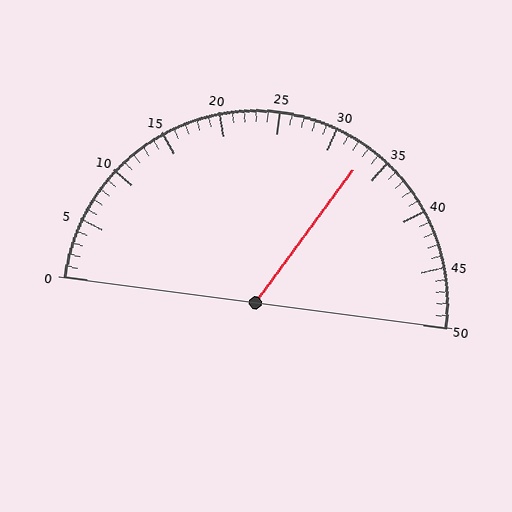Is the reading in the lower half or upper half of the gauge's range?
The reading is in the upper half of the range (0 to 50).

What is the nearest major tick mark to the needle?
The nearest major tick mark is 35.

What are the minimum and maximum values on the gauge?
The gauge ranges from 0 to 50.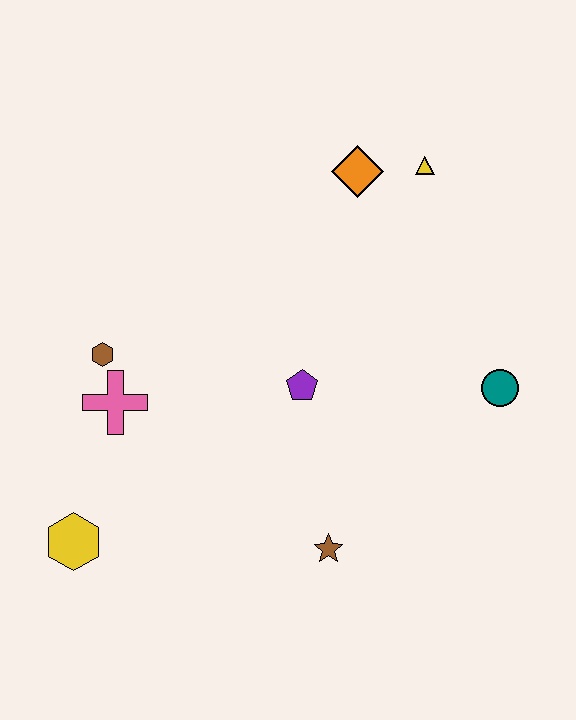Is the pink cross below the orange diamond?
Yes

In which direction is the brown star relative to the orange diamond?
The brown star is below the orange diamond.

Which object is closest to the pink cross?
The brown hexagon is closest to the pink cross.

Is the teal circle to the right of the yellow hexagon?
Yes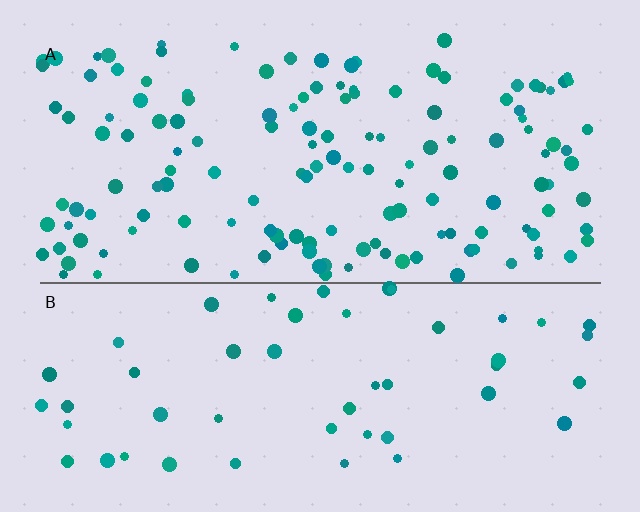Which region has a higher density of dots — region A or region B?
A (the top).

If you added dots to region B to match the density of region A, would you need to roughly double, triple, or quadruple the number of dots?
Approximately triple.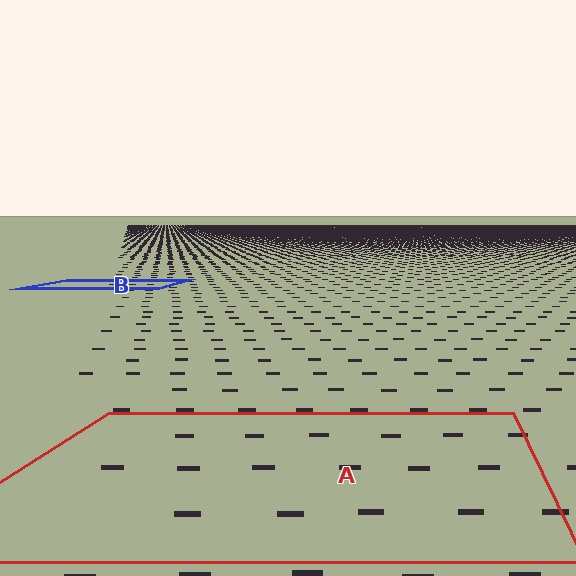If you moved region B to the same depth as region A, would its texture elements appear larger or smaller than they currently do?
They would appear larger. At a closer depth, the same texture elements are projected at a bigger on-screen size.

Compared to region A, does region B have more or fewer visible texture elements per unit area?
Region B has more texture elements per unit area — they are packed more densely because it is farther away.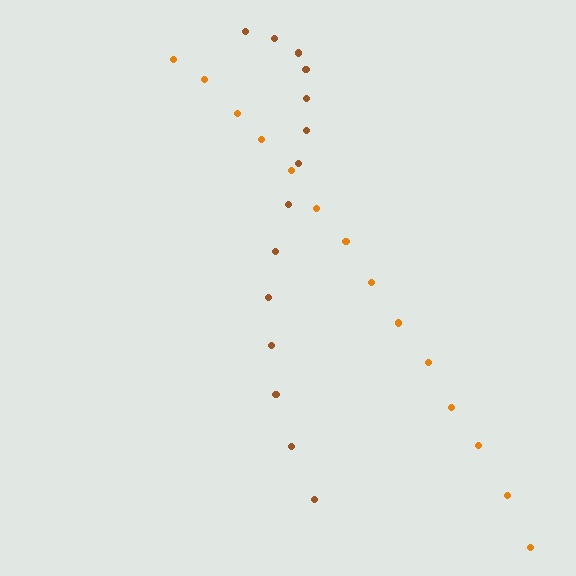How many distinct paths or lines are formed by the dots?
There are 2 distinct paths.